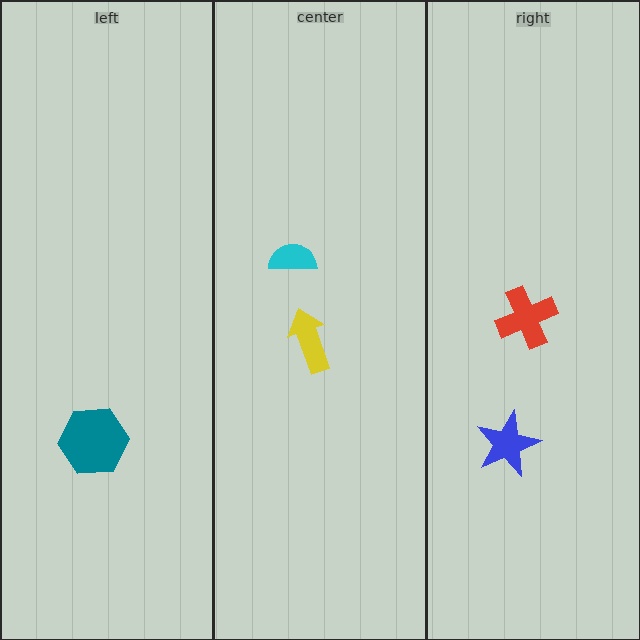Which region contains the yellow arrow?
The center region.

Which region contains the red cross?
The right region.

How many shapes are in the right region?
2.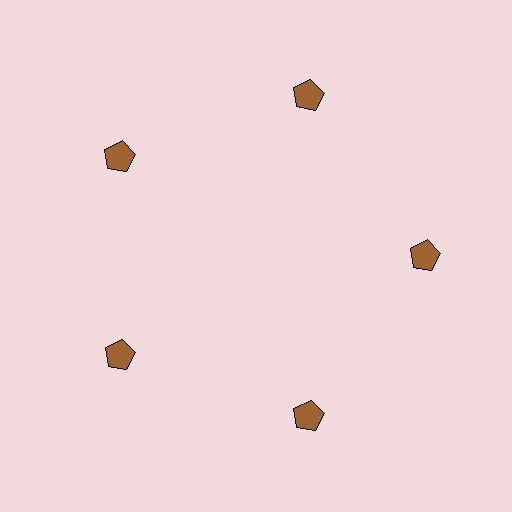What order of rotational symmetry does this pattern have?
This pattern has 5-fold rotational symmetry.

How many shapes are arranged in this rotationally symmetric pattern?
There are 5 shapes, arranged in 5 groups of 1.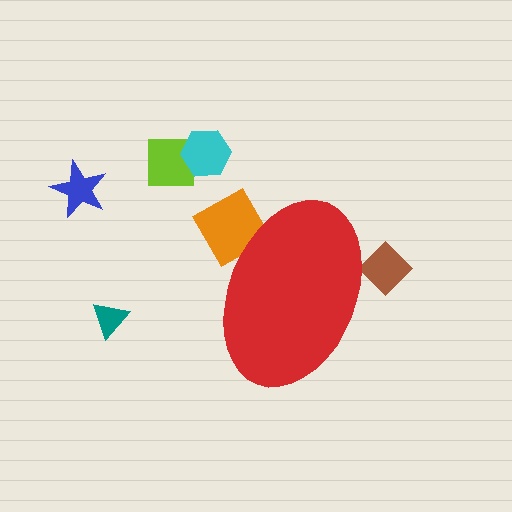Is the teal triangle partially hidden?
No, the teal triangle is fully visible.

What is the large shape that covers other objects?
A red ellipse.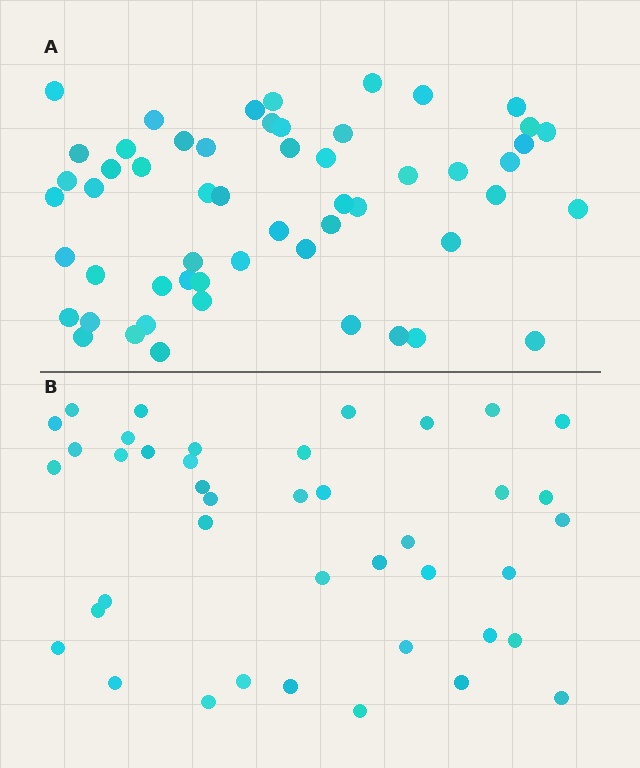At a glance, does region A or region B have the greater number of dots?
Region A (the top region) has more dots.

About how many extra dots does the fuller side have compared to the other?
Region A has approximately 15 more dots than region B.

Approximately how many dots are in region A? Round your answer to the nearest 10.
About 60 dots. (The exact count is 55, which rounds to 60.)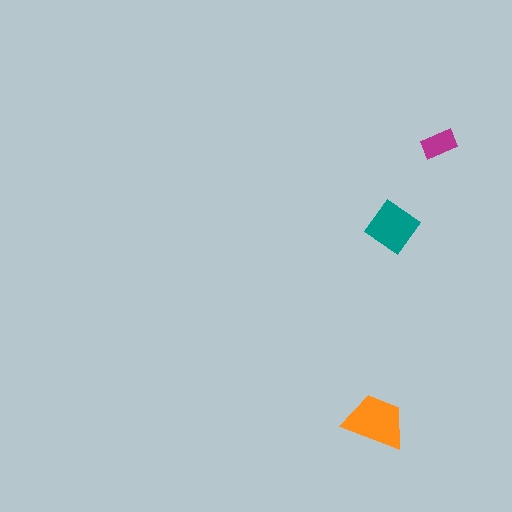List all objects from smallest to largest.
The magenta rectangle, the teal diamond, the orange trapezoid.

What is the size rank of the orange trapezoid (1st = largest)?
1st.